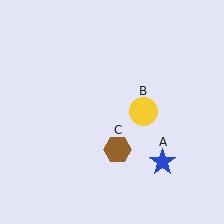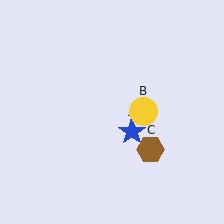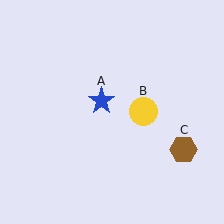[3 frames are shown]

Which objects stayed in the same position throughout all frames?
Yellow circle (object B) remained stationary.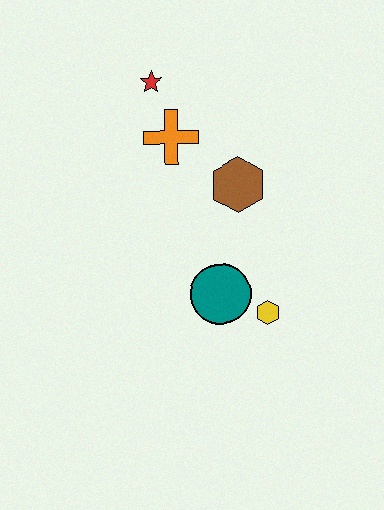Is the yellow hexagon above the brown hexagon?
No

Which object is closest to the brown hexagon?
The orange cross is closest to the brown hexagon.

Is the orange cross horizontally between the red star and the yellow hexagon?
Yes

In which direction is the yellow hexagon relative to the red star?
The yellow hexagon is below the red star.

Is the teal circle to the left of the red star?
No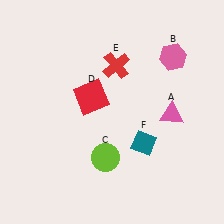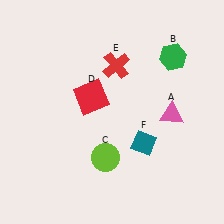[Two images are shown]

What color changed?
The hexagon (B) changed from pink in Image 1 to green in Image 2.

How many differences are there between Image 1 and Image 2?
There is 1 difference between the two images.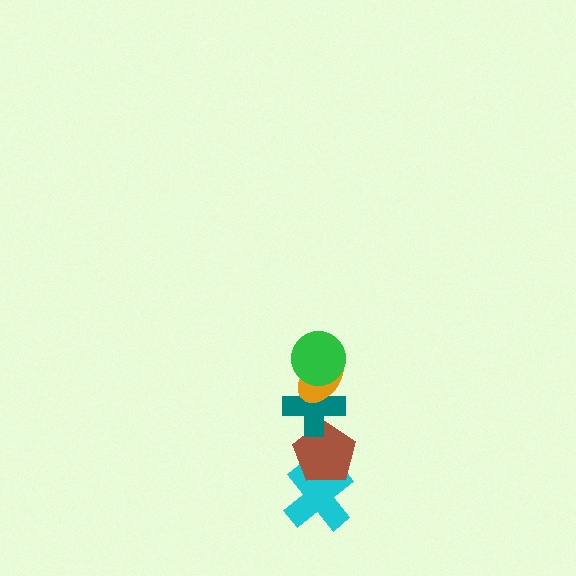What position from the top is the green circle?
The green circle is 1st from the top.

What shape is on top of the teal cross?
The orange ellipse is on top of the teal cross.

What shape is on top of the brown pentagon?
The teal cross is on top of the brown pentagon.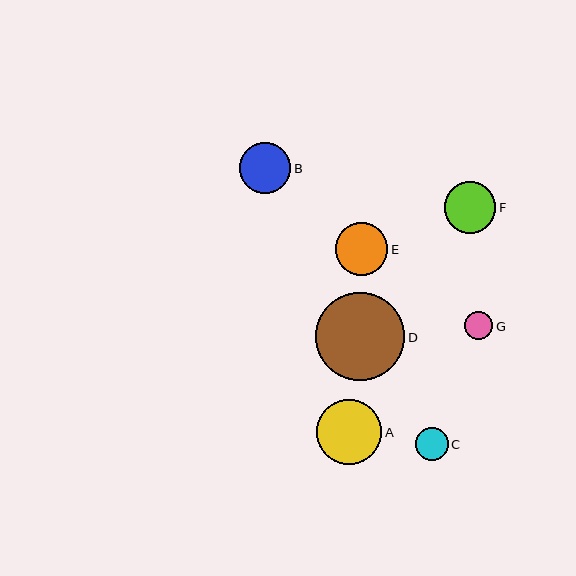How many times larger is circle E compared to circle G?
Circle E is approximately 1.8 times the size of circle G.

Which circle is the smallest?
Circle G is the smallest with a size of approximately 29 pixels.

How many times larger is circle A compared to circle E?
Circle A is approximately 1.2 times the size of circle E.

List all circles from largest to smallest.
From largest to smallest: D, A, E, F, B, C, G.